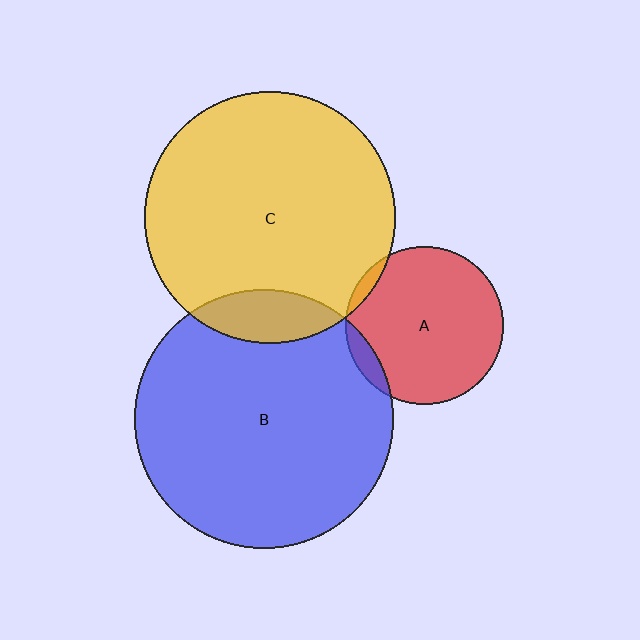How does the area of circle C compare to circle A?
Approximately 2.5 times.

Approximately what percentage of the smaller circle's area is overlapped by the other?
Approximately 10%.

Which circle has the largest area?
Circle B (blue).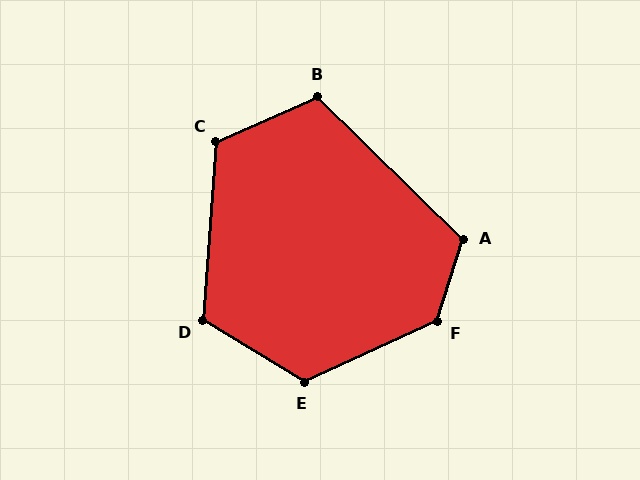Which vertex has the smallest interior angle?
B, at approximately 112 degrees.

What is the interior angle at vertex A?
Approximately 117 degrees (obtuse).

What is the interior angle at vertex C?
Approximately 118 degrees (obtuse).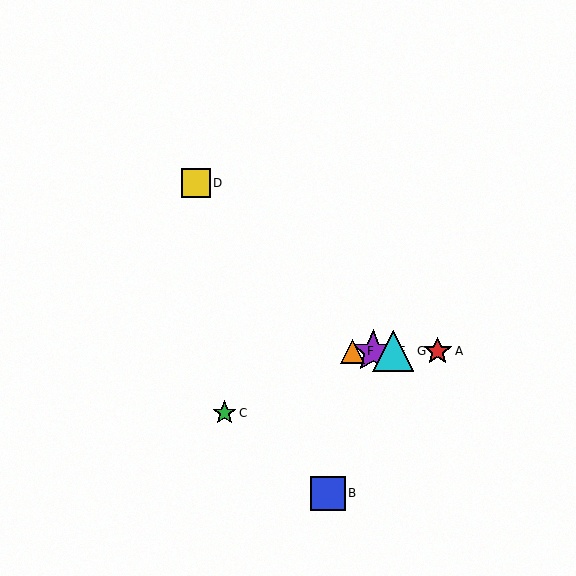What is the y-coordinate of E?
Object E is at y≈351.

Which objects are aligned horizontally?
Objects A, E, F, G are aligned horizontally.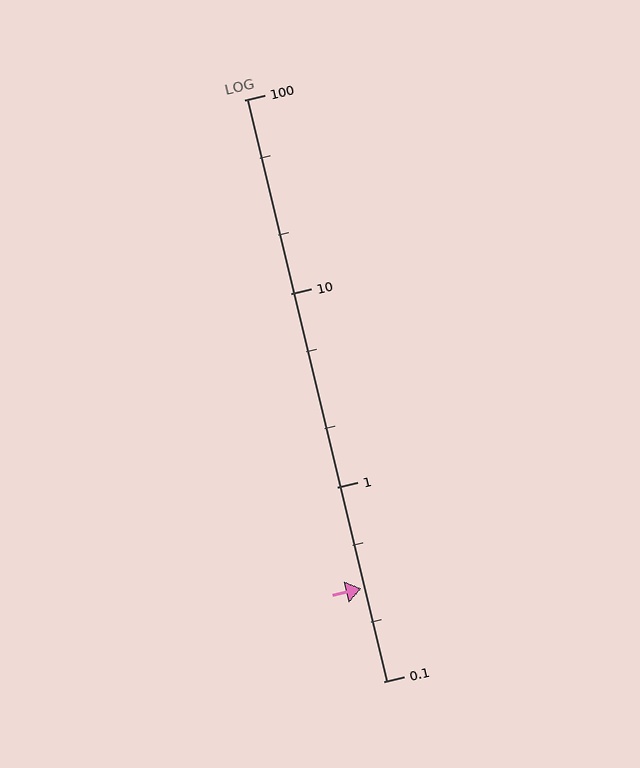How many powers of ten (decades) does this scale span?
The scale spans 3 decades, from 0.1 to 100.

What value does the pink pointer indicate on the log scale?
The pointer indicates approximately 0.3.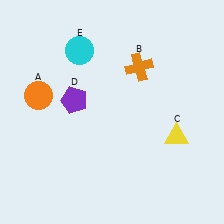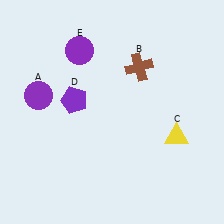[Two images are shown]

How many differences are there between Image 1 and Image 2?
There are 3 differences between the two images.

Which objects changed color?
A changed from orange to purple. B changed from orange to brown. E changed from cyan to purple.